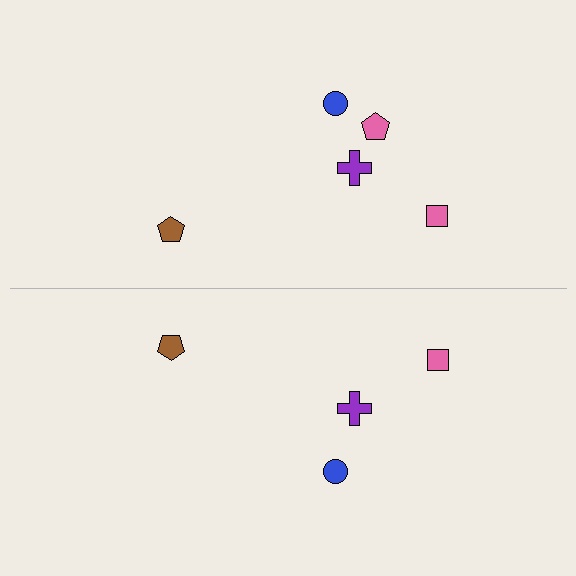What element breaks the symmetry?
A pink pentagon is missing from the bottom side.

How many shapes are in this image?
There are 9 shapes in this image.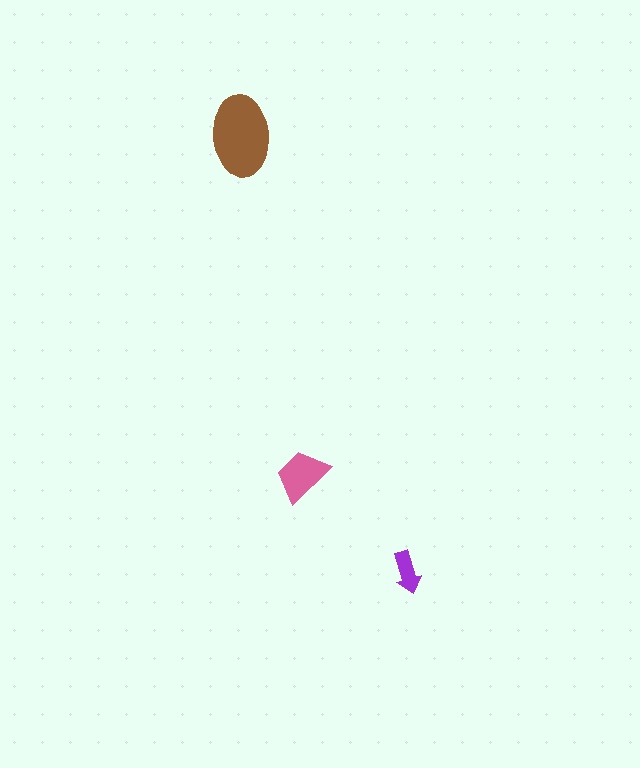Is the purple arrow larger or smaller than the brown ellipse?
Smaller.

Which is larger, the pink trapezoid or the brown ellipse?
The brown ellipse.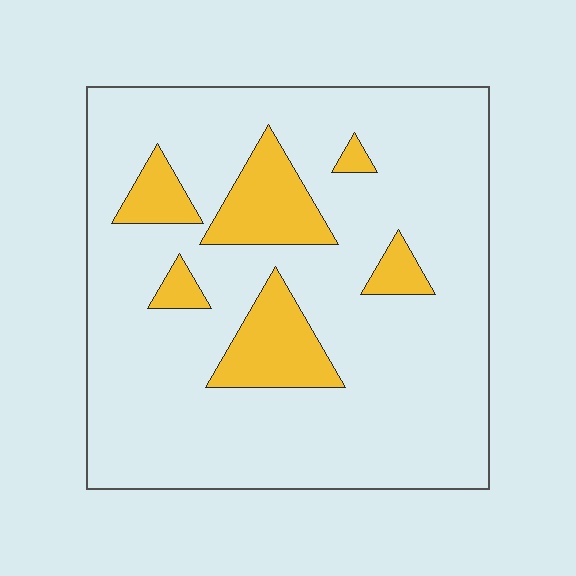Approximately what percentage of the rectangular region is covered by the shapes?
Approximately 15%.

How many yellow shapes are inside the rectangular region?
6.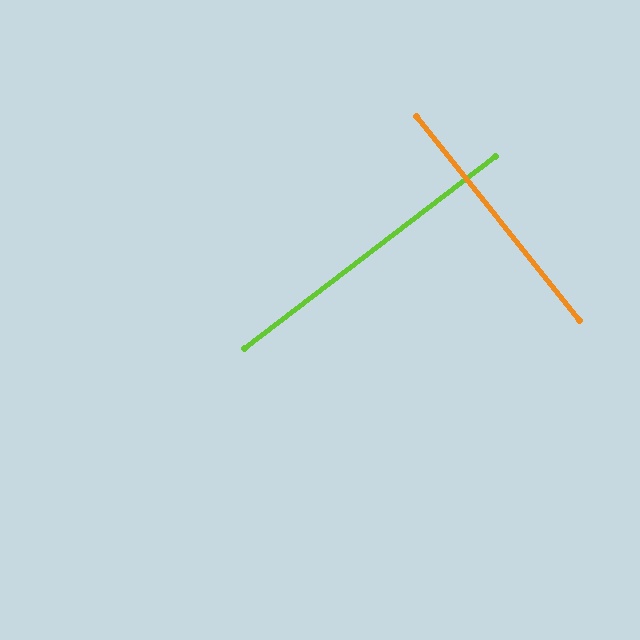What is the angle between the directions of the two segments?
Approximately 89 degrees.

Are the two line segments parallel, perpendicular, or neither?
Perpendicular — they meet at approximately 89°.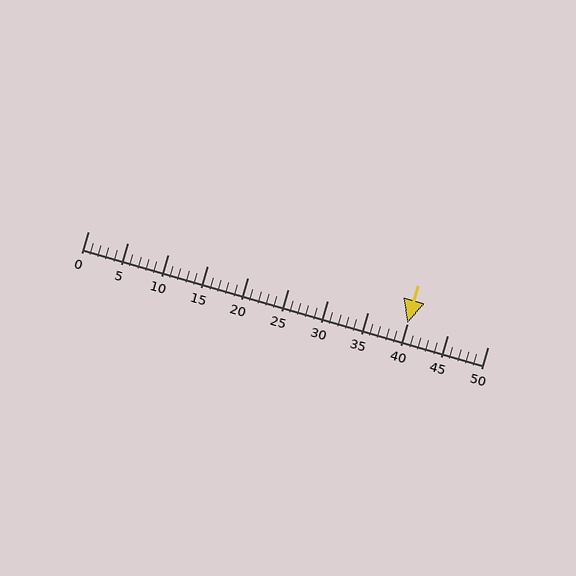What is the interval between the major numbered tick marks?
The major tick marks are spaced 5 units apart.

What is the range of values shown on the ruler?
The ruler shows values from 0 to 50.